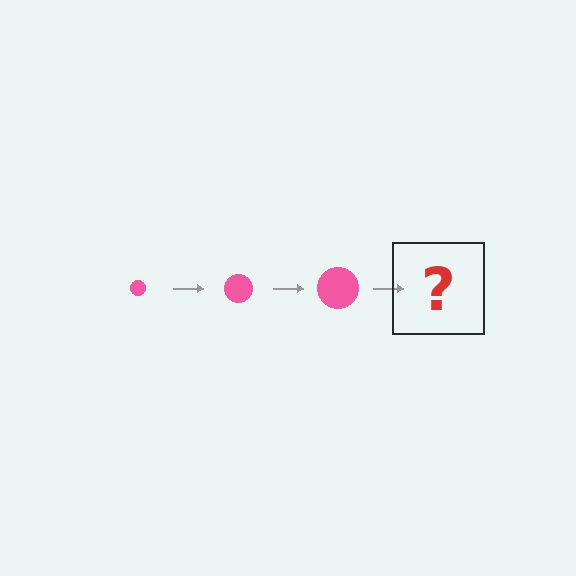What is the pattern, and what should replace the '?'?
The pattern is that the circle gets progressively larger each step. The '?' should be a pink circle, larger than the previous one.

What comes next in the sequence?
The next element should be a pink circle, larger than the previous one.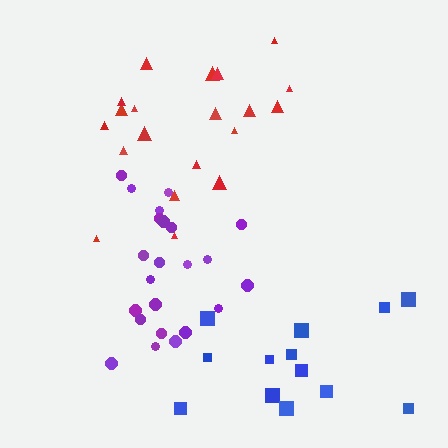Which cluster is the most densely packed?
Purple.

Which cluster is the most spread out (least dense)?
Blue.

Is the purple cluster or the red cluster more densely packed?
Purple.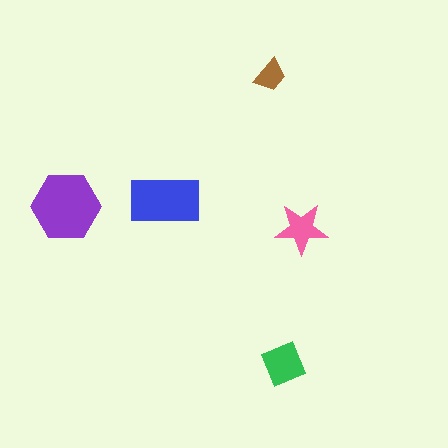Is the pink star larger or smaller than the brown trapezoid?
Larger.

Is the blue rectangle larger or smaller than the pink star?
Larger.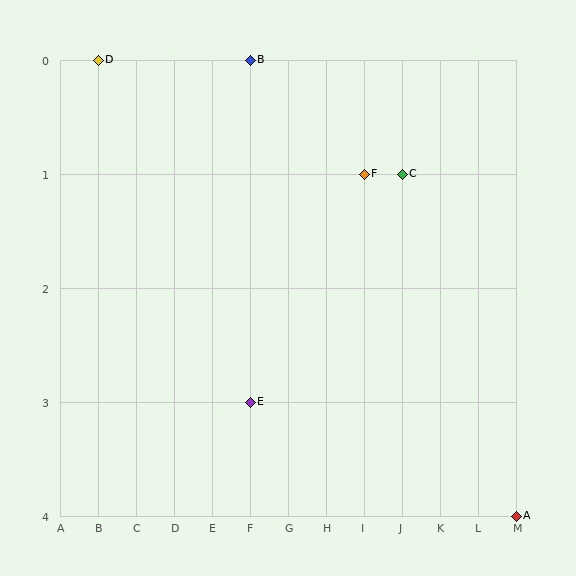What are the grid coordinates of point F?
Point F is at grid coordinates (I, 1).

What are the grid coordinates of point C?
Point C is at grid coordinates (J, 1).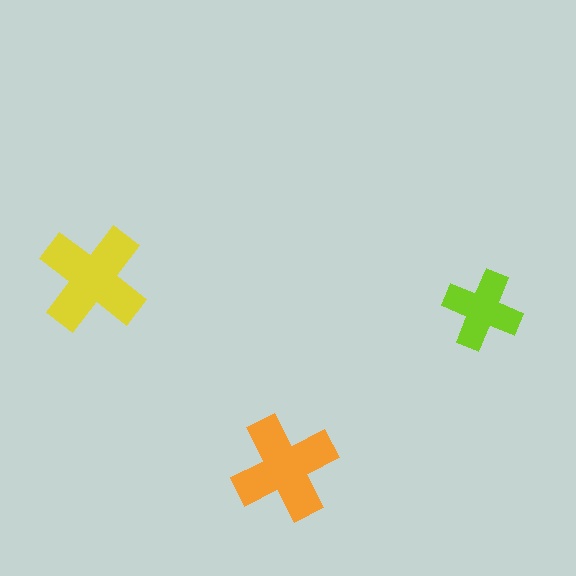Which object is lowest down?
The orange cross is bottommost.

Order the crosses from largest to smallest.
the yellow one, the orange one, the lime one.